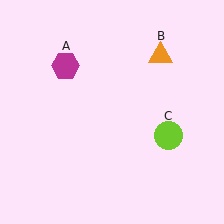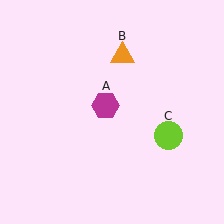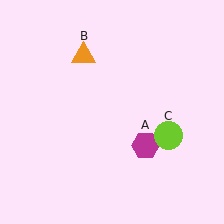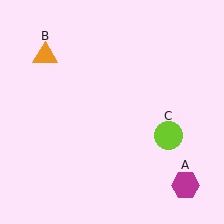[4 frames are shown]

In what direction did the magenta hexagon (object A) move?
The magenta hexagon (object A) moved down and to the right.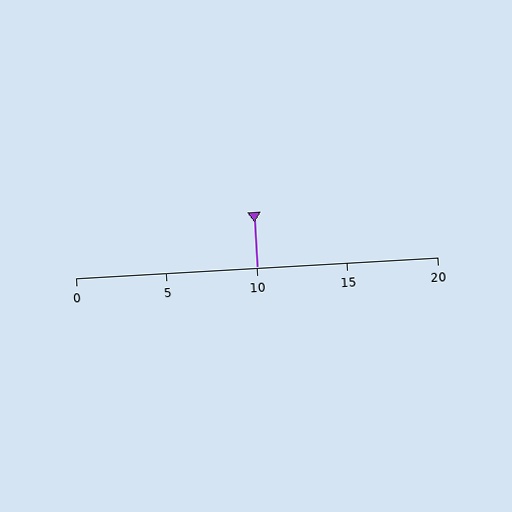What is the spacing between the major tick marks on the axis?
The major ticks are spaced 5 apart.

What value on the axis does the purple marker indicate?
The marker indicates approximately 10.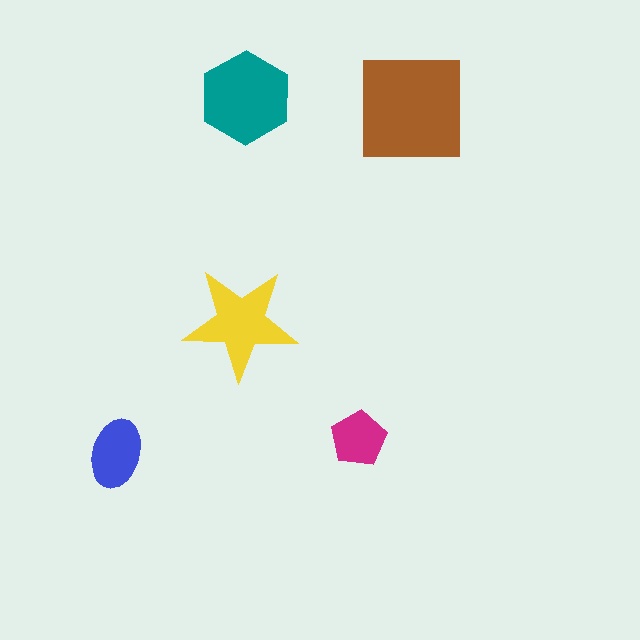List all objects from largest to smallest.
The brown square, the teal hexagon, the yellow star, the blue ellipse, the magenta pentagon.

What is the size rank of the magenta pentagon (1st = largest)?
5th.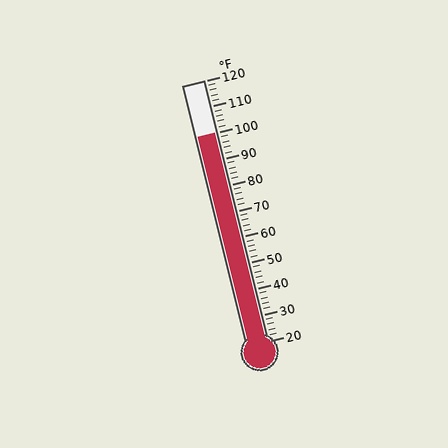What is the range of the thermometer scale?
The thermometer scale ranges from 20°F to 120°F.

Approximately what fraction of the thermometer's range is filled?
The thermometer is filled to approximately 80% of its range.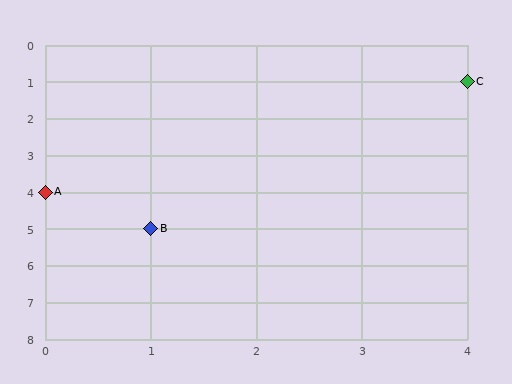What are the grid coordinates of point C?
Point C is at grid coordinates (4, 1).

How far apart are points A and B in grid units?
Points A and B are 1 column and 1 row apart (about 1.4 grid units diagonally).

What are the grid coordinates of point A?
Point A is at grid coordinates (0, 4).